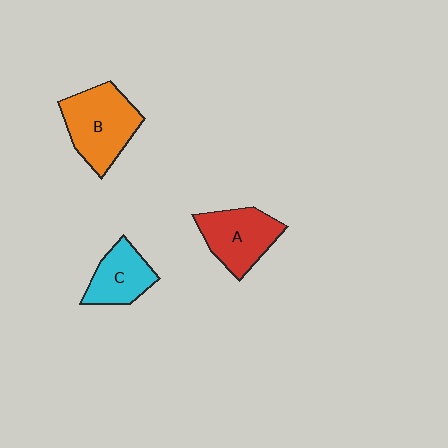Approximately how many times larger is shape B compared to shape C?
Approximately 1.5 times.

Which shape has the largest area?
Shape B (orange).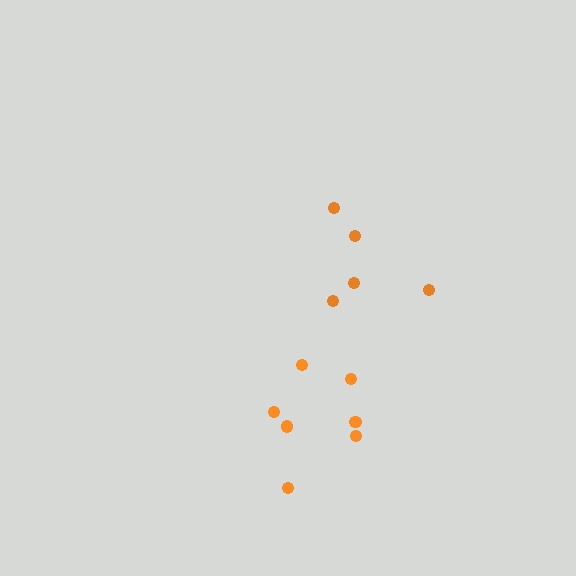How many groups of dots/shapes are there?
There are 2 groups.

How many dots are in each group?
Group 1: 7 dots, Group 2: 5 dots (12 total).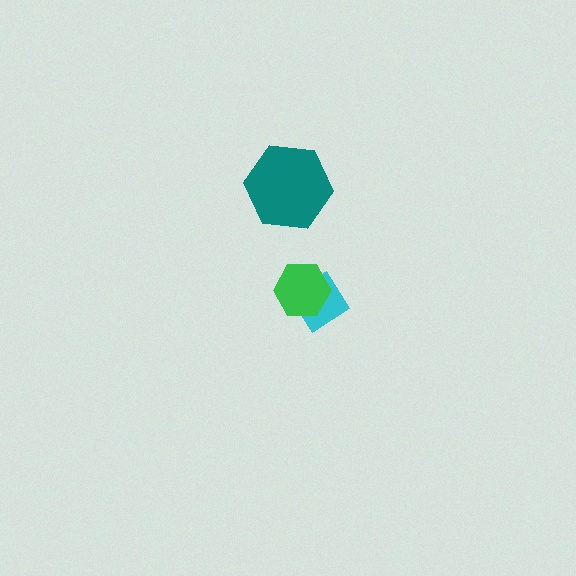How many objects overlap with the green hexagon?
1 object overlaps with the green hexagon.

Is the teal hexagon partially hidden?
No, no other shape covers it.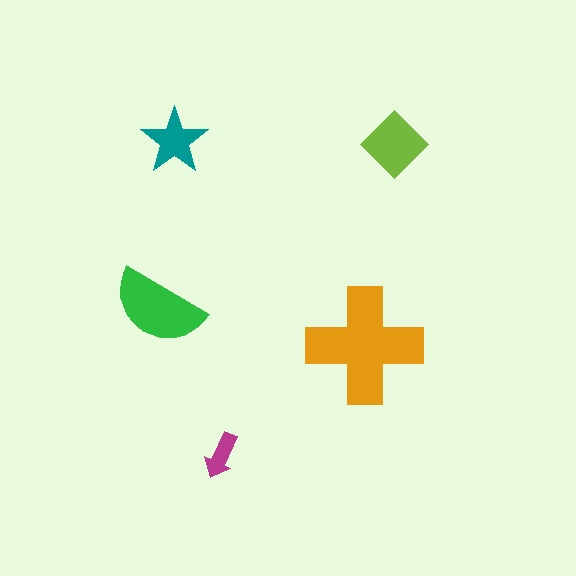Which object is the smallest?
The magenta arrow.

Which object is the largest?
The orange cross.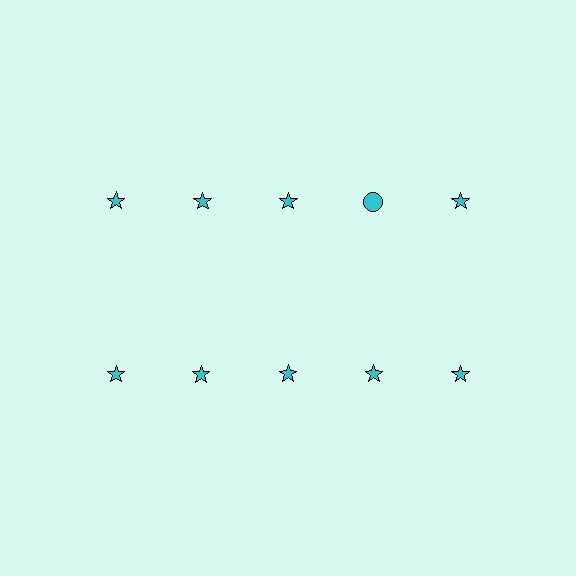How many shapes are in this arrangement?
There are 10 shapes arranged in a grid pattern.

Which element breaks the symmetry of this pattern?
The cyan circle in the top row, second from right column breaks the symmetry. All other shapes are cyan stars.